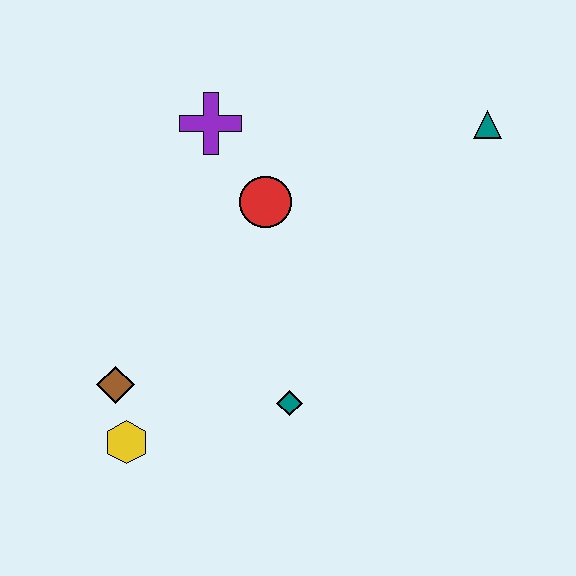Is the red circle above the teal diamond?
Yes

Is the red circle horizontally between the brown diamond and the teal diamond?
Yes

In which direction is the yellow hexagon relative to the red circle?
The yellow hexagon is below the red circle.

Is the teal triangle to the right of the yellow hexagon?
Yes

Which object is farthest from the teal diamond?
The teal triangle is farthest from the teal diamond.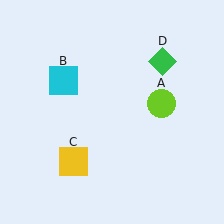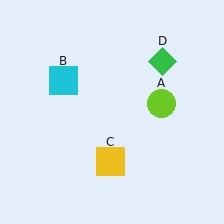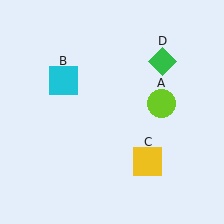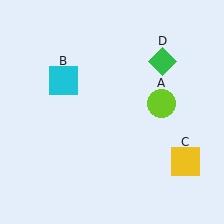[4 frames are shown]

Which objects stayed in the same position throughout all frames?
Lime circle (object A) and cyan square (object B) and green diamond (object D) remained stationary.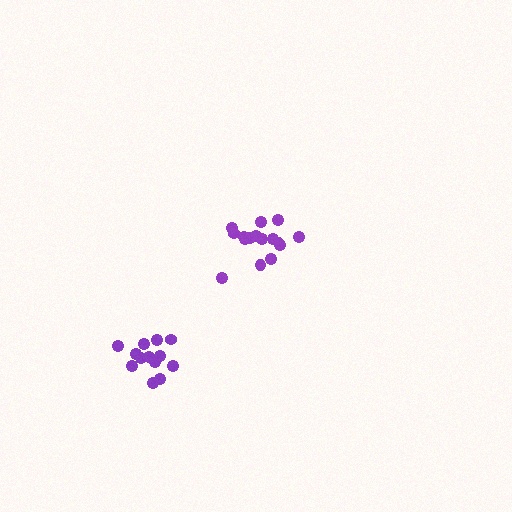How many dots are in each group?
Group 1: 16 dots, Group 2: 13 dots (29 total).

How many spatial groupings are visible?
There are 2 spatial groupings.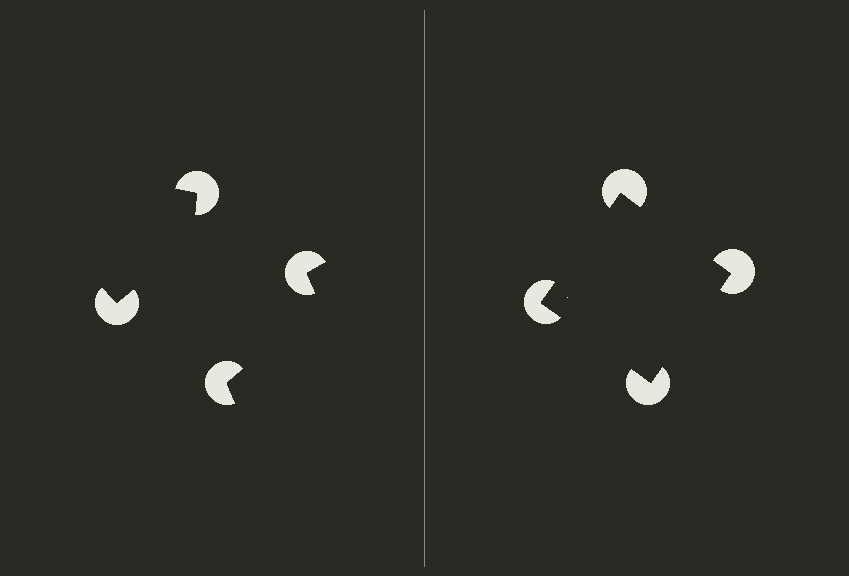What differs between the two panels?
The pac-man discs are positioned identically on both sides; only the wedge orientations differ. On the right they align to a square; on the left they are misaligned.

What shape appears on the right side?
An illusory square.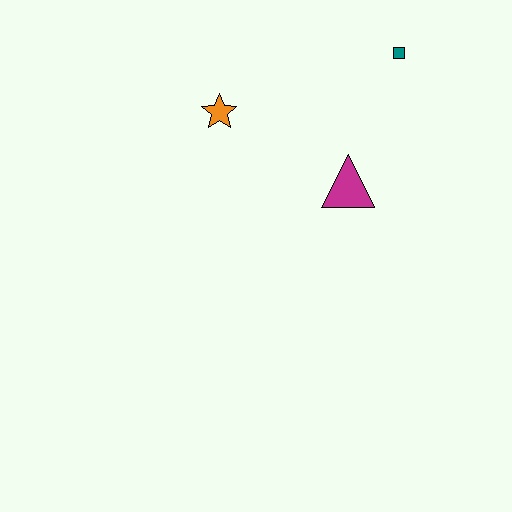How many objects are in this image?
There are 3 objects.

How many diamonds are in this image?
There are no diamonds.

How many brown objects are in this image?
There are no brown objects.